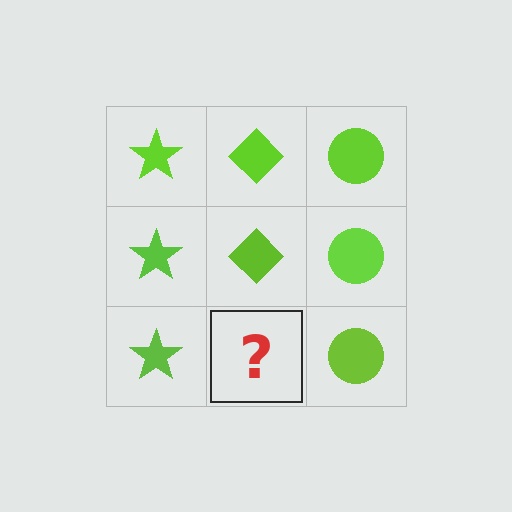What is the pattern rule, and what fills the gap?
The rule is that each column has a consistent shape. The gap should be filled with a lime diamond.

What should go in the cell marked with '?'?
The missing cell should contain a lime diamond.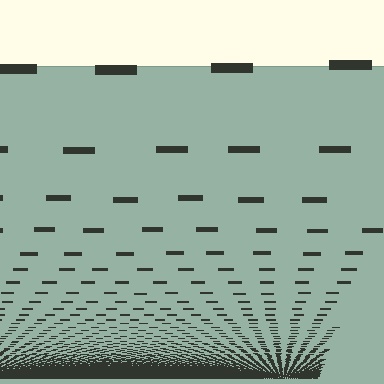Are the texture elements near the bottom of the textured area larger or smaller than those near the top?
Smaller. The gradient is inverted — elements near the bottom are smaller and denser.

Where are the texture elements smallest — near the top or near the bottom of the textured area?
Near the bottom.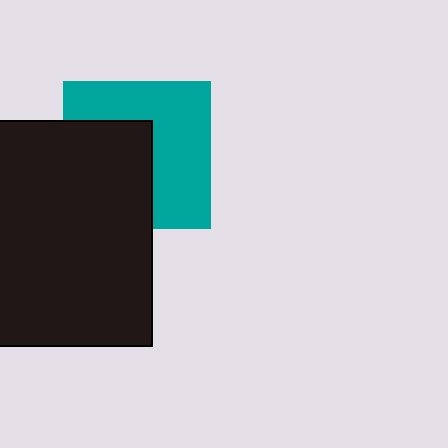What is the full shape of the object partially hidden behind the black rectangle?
The partially hidden object is a teal square.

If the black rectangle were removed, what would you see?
You would see the complete teal square.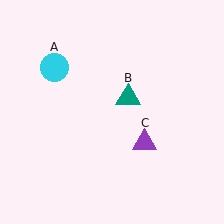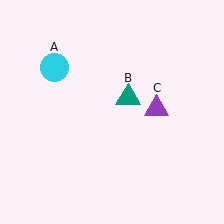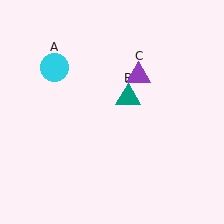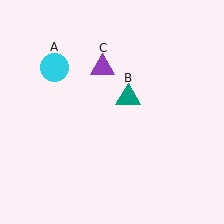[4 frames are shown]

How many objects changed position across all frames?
1 object changed position: purple triangle (object C).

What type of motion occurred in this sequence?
The purple triangle (object C) rotated counterclockwise around the center of the scene.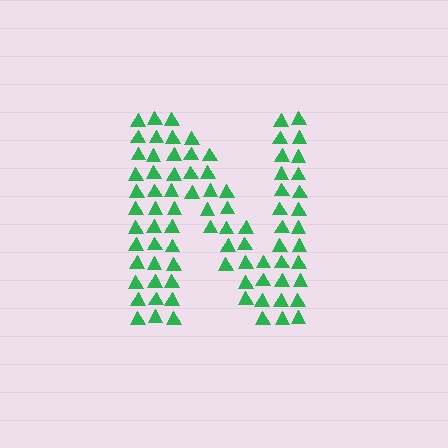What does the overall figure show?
The overall figure shows the letter N.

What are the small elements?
The small elements are triangles.